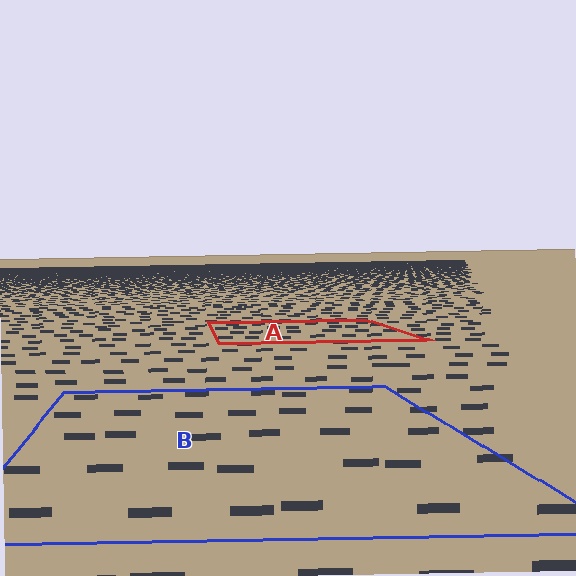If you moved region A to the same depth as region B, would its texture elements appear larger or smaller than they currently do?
They would appear larger. At a closer depth, the same texture elements are projected at a bigger on-screen size.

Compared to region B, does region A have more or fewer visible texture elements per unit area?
Region A has more texture elements per unit area — they are packed more densely because it is farther away.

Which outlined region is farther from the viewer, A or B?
Region A is farther from the viewer — the texture elements inside it appear smaller and more densely packed.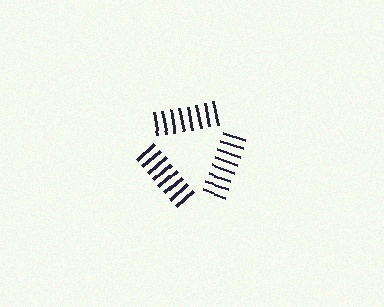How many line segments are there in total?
24 — 8 along each of the 3 edges.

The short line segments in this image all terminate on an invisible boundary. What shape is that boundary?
An illusory triangle — the line segments terminate on its edges but no continuous stroke is drawn.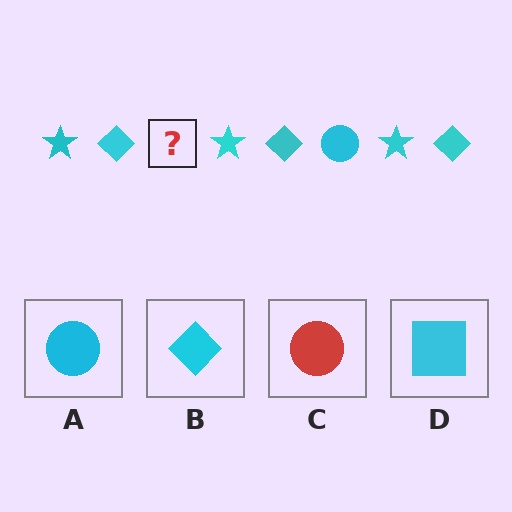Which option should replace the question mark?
Option A.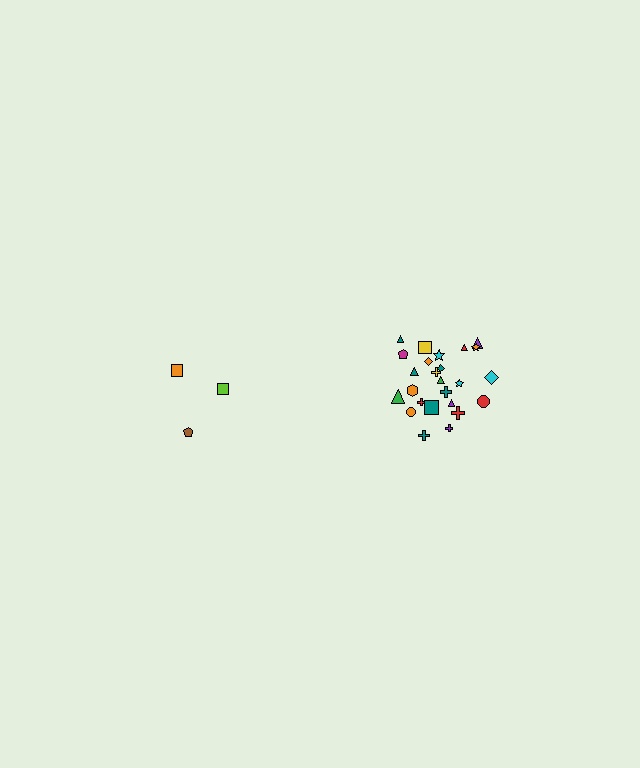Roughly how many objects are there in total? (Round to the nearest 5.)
Roughly 30 objects in total.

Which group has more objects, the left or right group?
The right group.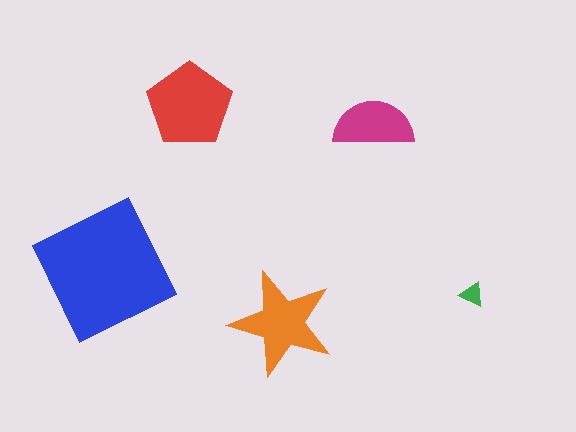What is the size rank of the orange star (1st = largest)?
3rd.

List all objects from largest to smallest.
The blue square, the red pentagon, the orange star, the magenta semicircle, the green triangle.